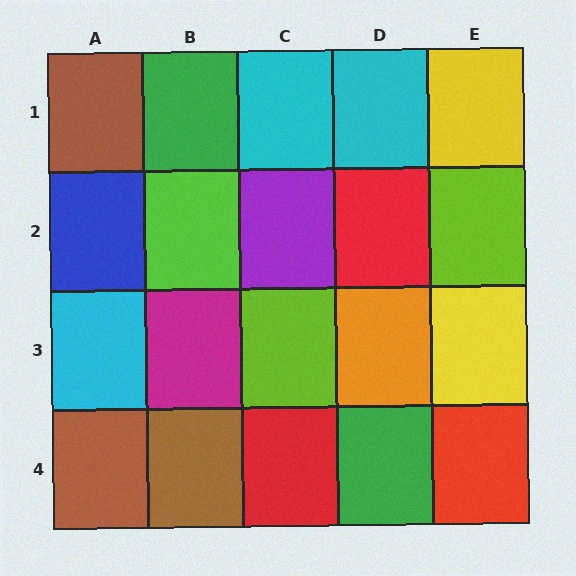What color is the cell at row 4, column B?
Brown.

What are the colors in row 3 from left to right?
Cyan, magenta, lime, orange, yellow.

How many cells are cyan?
3 cells are cyan.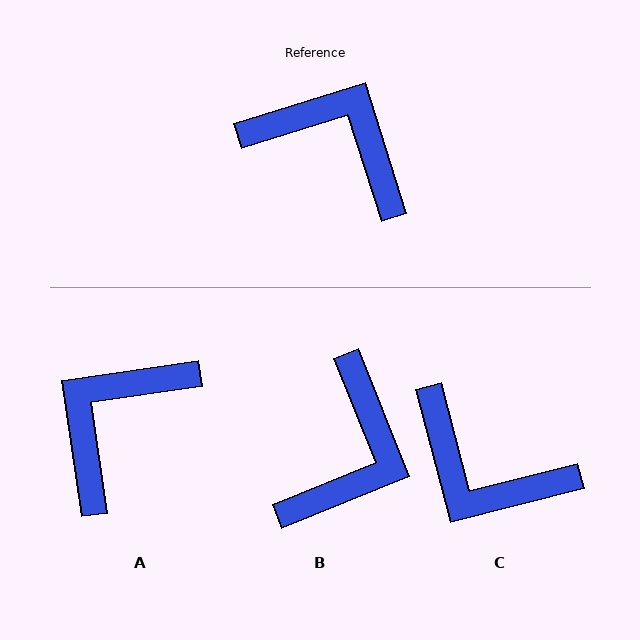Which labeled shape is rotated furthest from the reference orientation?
C, about 177 degrees away.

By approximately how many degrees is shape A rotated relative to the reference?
Approximately 81 degrees counter-clockwise.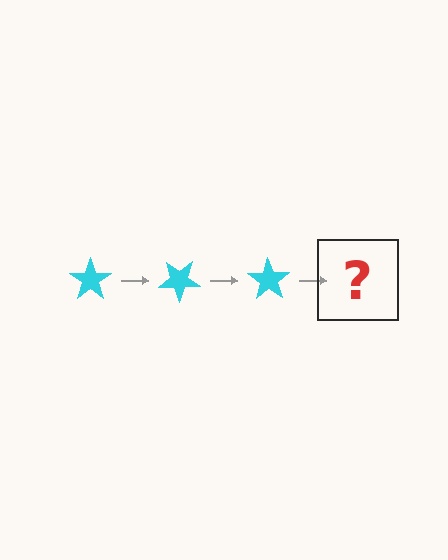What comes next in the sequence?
The next element should be a cyan star rotated 105 degrees.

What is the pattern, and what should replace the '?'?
The pattern is that the star rotates 35 degrees each step. The '?' should be a cyan star rotated 105 degrees.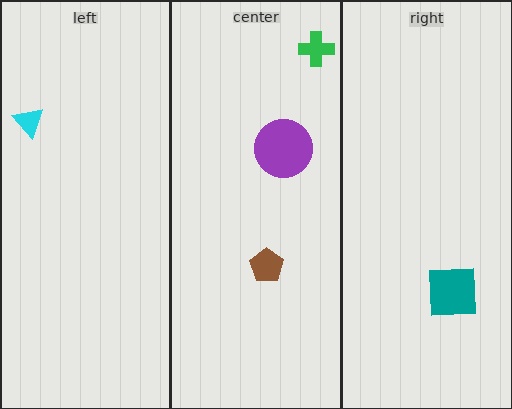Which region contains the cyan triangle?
The left region.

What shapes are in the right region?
The teal square.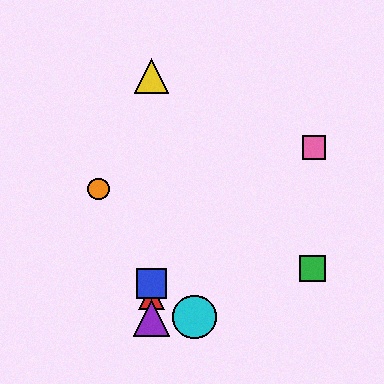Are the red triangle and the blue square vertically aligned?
Yes, both are at x≈152.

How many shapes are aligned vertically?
4 shapes (the red triangle, the blue square, the yellow triangle, the purple triangle) are aligned vertically.